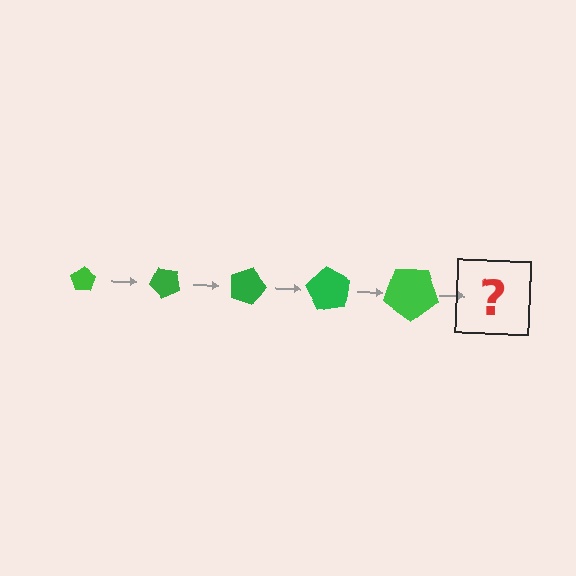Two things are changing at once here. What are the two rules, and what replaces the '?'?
The two rules are that the pentagon grows larger each step and it rotates 45 degrees each step. The '?' should be a pentagon, larger than the previous one and rotated 225 degrees from the start.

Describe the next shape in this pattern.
It should be a pentagon, larger than the previous one and rotated 225 degrees from the start.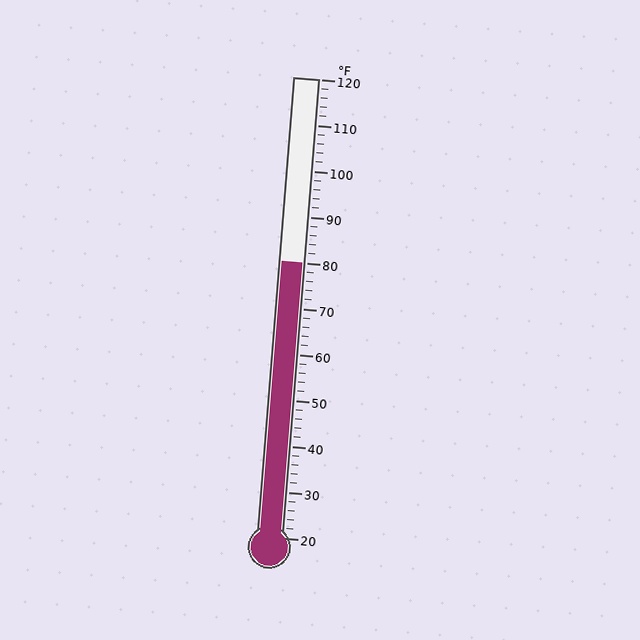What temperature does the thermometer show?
The thermometer shows approximately 80°F.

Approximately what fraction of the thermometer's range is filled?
The thermometer is filled to approximately 60% of its range.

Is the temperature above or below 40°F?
The temperature is above 40°F.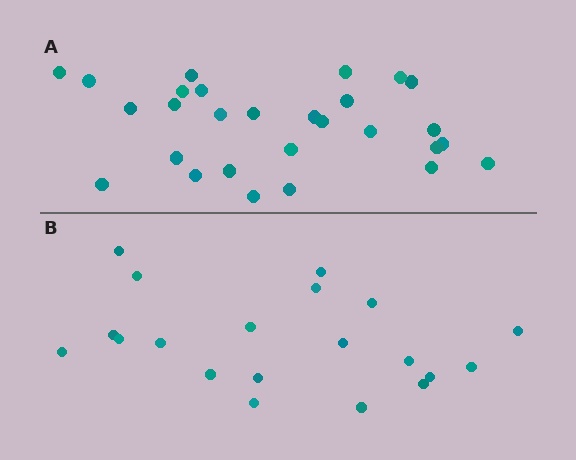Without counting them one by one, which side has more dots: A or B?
Region A (the top region) has more dots.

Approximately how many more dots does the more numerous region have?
Region A has roughly 8 or so more dots than region B.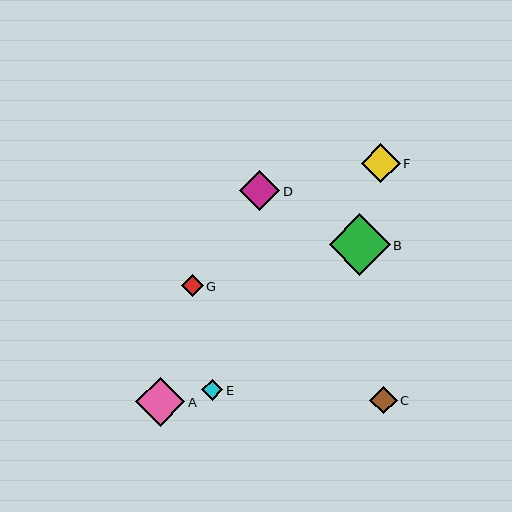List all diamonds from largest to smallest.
From largest to smallest: B, A, D, F, C, G, E.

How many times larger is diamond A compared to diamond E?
Diamond A is approximately 2.3 times the size of diamond E.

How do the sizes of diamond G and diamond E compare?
Diamond G and diamond E are approximately the same size.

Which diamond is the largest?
Diamond B is the largest with a size of approximately 61 pixels.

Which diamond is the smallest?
Diamond E is the smallest with a size of approximately 21 pixels.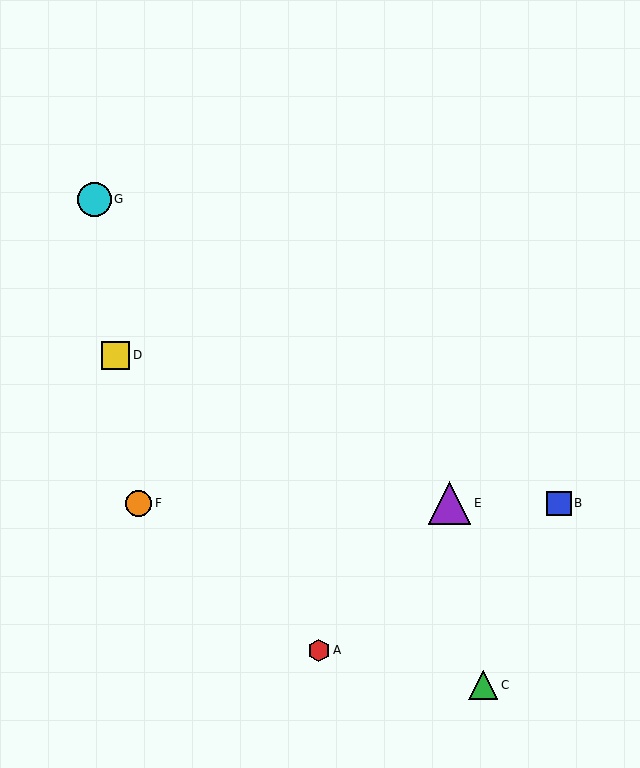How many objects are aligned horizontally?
3 objects (B, E, F) are aligned horizontally.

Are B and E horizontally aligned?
Yes, both are at y≈503.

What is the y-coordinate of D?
Object D is at y≈355.